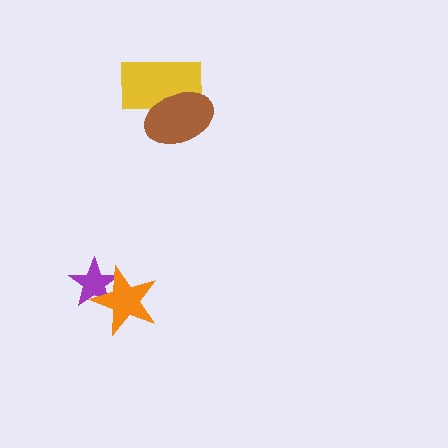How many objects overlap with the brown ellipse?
1 object overlaps with the brown ellipse.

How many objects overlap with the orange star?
1 object overlaps with the orange star.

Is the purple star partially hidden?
Yes, it is partially covered by another shape.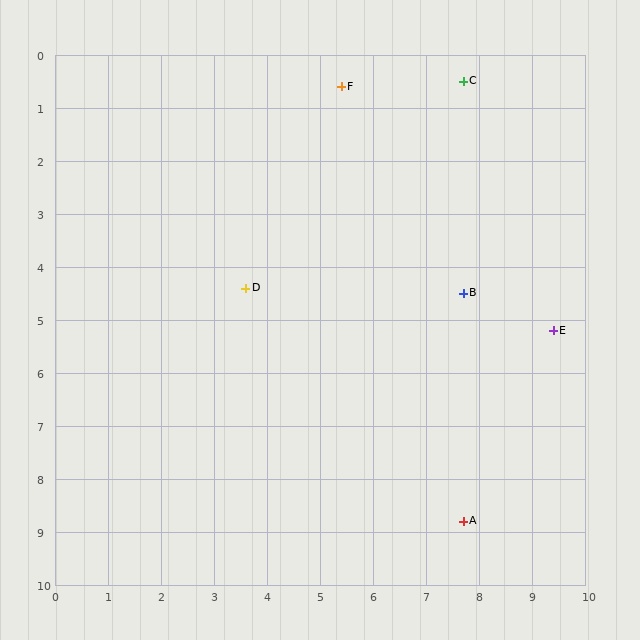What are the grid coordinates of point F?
Point F is at approximately (5.4, 0.6).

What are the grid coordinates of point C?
Point C is at approximately (7.7, 0.5).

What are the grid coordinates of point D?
Point D is at approximately (3.6, 4.4).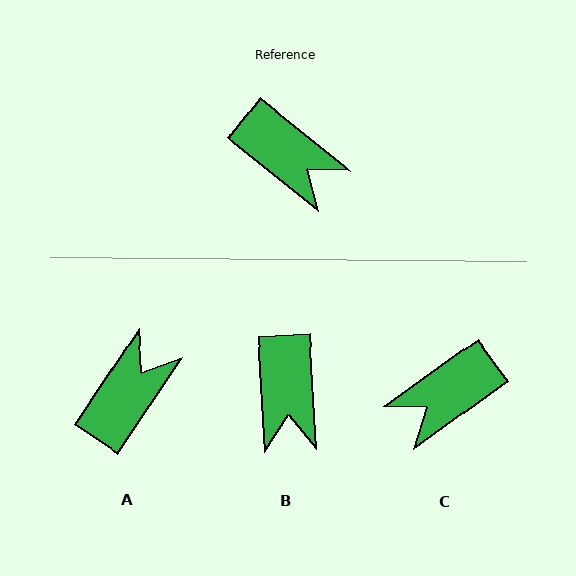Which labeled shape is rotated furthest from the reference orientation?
C, about 106 degrees away.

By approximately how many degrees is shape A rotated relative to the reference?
Approximately 95 degrees counter-clockwise.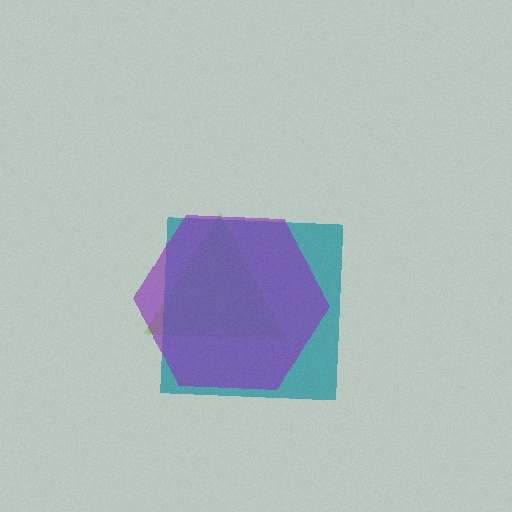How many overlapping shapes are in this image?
There are 3 overlapping shapes in the image.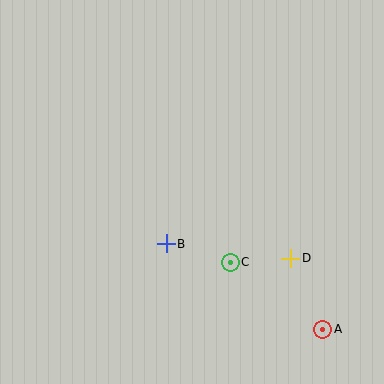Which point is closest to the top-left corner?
Point B is closest to the top-left corner.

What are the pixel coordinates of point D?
Point D is at (291, 258).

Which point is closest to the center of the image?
Point B at (166, 244) is closest to the center.